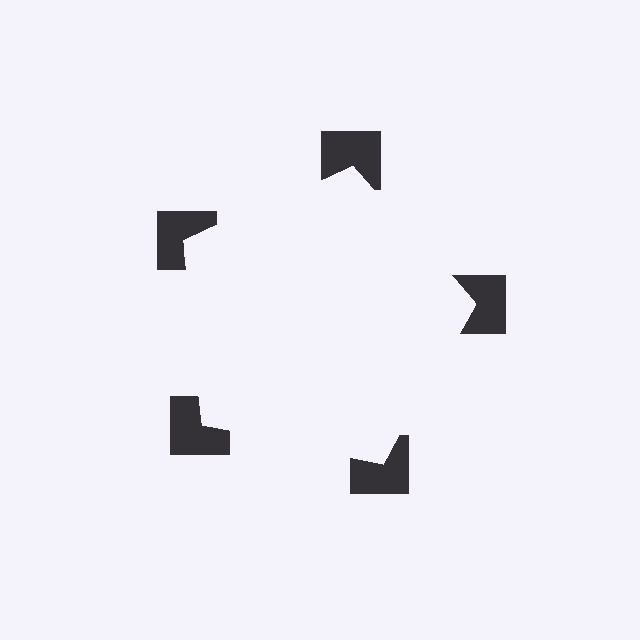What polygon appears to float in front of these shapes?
An illusory pentagon — its edges are inferred from the aligned wedge cuts in the notched squares, not physically drawn.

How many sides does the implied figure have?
5 sides.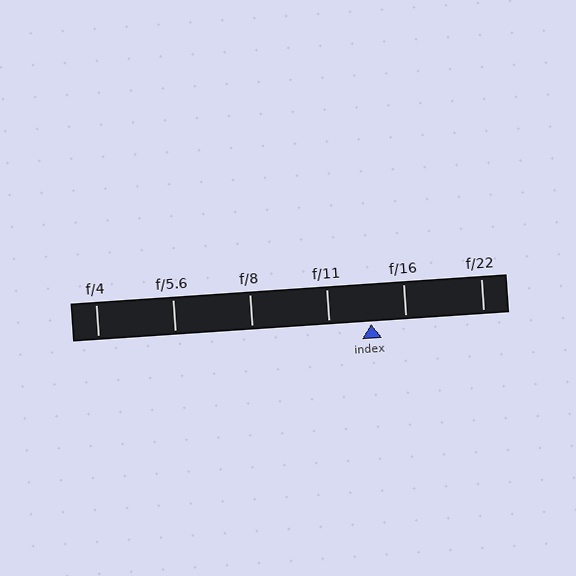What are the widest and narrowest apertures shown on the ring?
The widest aperture shown is f/4 and the narrowest is f/22.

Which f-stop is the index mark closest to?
The index mark is closest to f/16.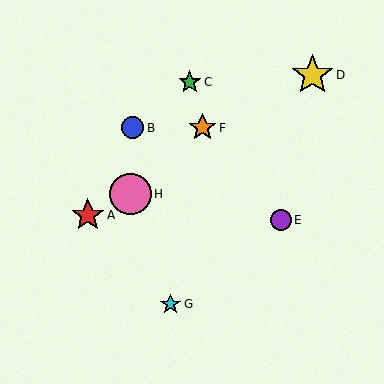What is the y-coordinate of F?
Object F is at y≈128.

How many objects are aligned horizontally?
2 objects (B, F) are aligned horizontally.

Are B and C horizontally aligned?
No, B is at y≈128 and C is at y≈82.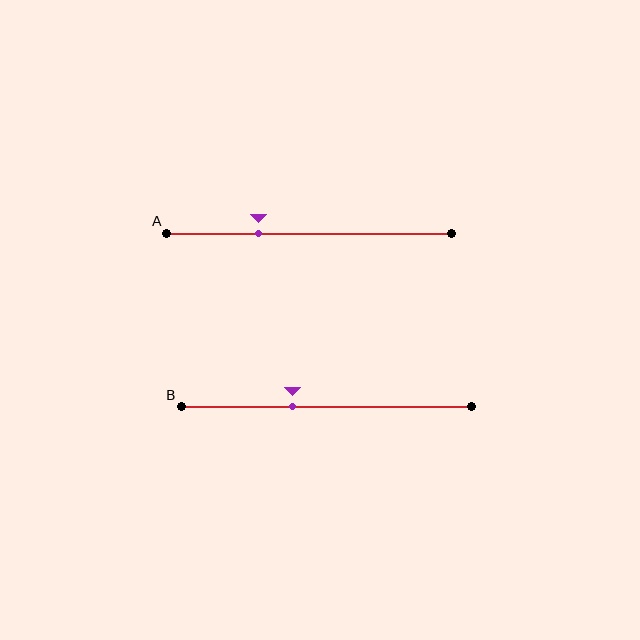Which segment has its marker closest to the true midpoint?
Segment B has its marker closest to the true midpoint.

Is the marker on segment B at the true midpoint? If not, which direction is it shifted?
No, the marker on segment B is shifted to the left by about 12% of the segment length.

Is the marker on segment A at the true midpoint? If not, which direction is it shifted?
No, the marker on segment A is shifted to the left by about 18% of the segment length.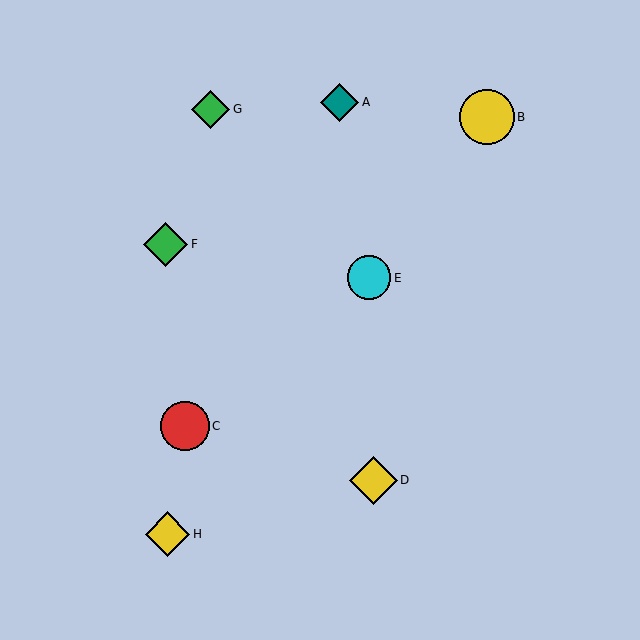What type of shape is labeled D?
Shape D is a yellow diamond.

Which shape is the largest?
The yellow circle (labeled B) is the largest.